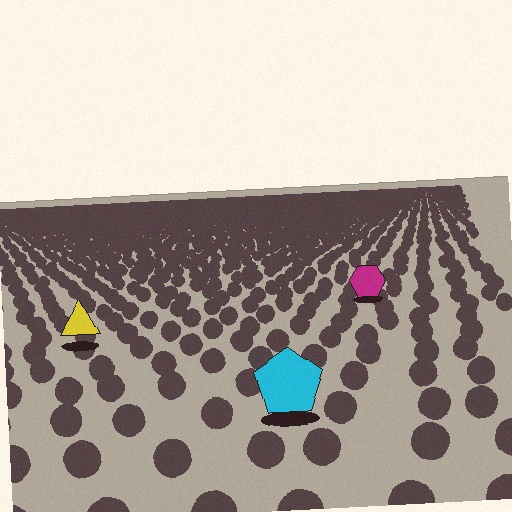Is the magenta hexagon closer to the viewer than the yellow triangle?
No. The yellow triangle is closer — you can tell from the texture gradient: the ground texture is coarser near it.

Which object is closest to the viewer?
The cyan pentagon is closest. The texture marks near it are larger and more spread out.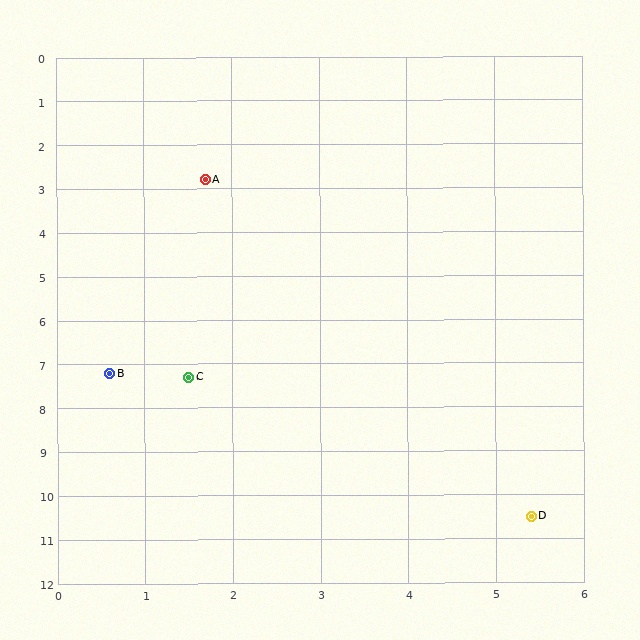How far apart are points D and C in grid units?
Points D and C are about 5.0 grid units apart.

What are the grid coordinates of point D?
Point D is at approximately (5.4, 10.5).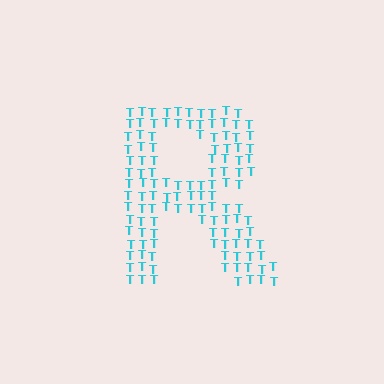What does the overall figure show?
The overall figure shows the letter R.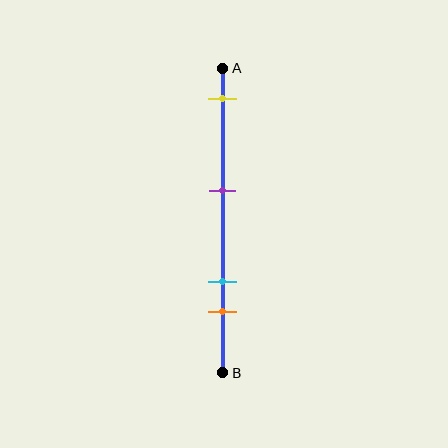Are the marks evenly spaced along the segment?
No, the marks are not evenly spaced.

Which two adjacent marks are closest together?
The cyan and orange marks are the closest adjacent pair.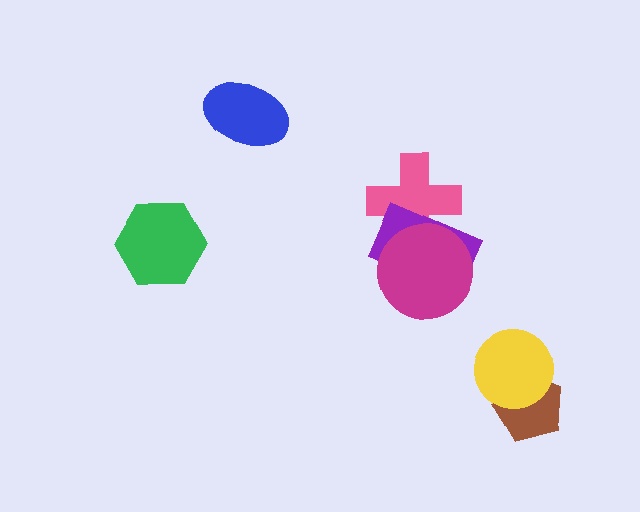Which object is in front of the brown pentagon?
The yellow circle is in front of the brown pentagon.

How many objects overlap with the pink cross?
2 objects overlap with the pink cross.